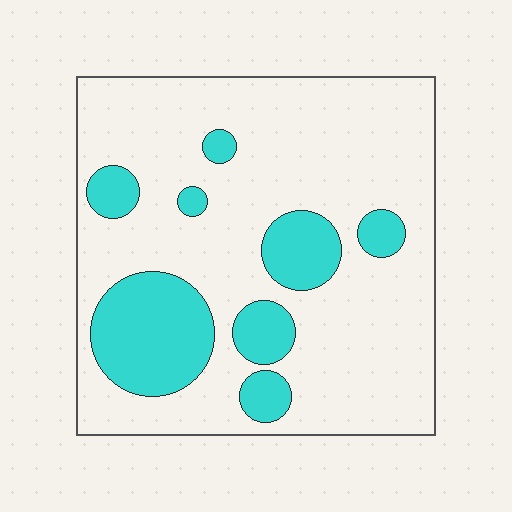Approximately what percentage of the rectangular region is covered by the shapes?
Approximately 20%.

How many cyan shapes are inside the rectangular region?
8.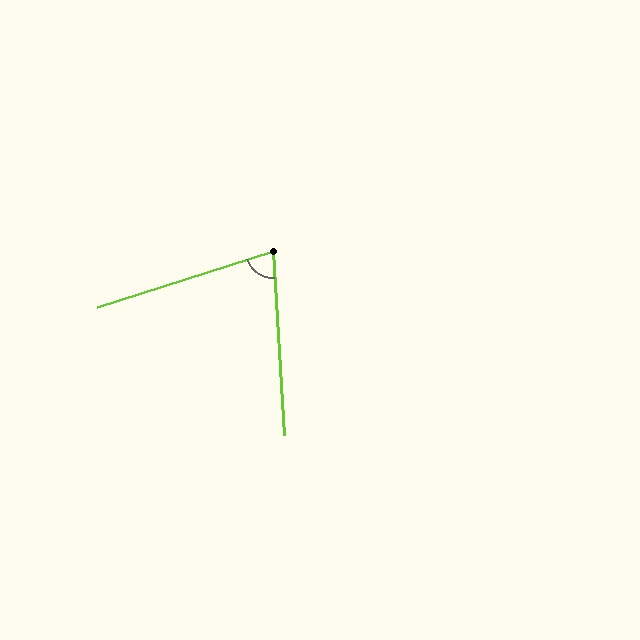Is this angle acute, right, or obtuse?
It is acute.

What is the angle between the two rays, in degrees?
Approximately 76 degrees.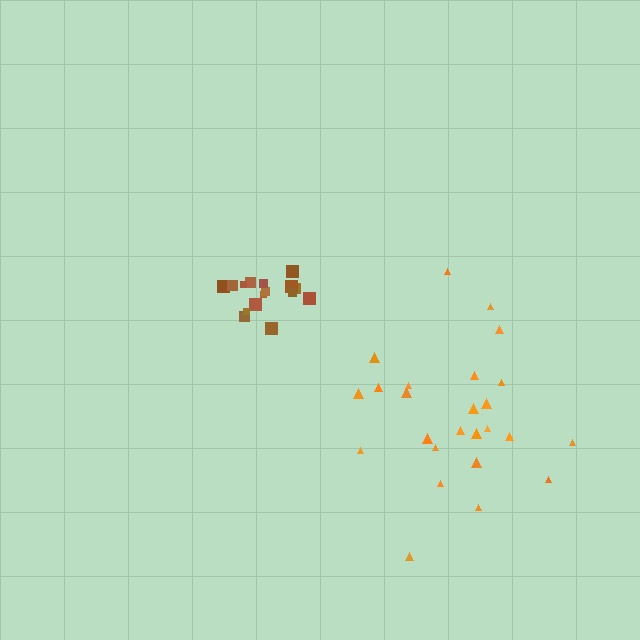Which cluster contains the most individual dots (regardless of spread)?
Orange (26).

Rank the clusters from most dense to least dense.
brown, orange.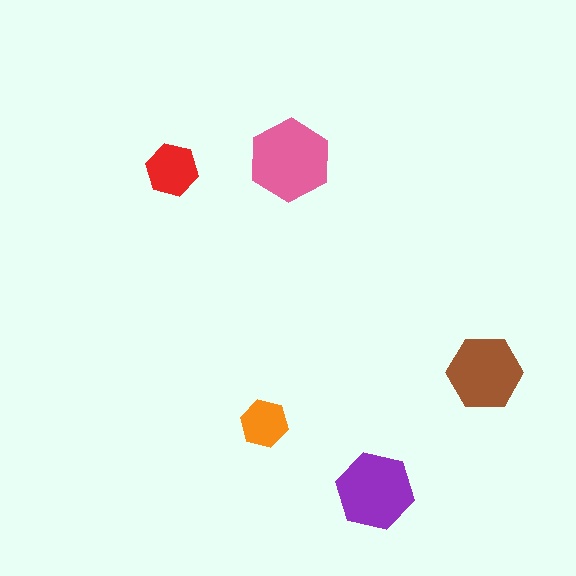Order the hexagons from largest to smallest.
the pink one, the purple one, the brown one, the red one, the orange one.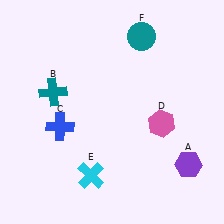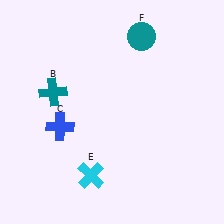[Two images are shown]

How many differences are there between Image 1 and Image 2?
There are 2 differences between the two images.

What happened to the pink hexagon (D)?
The pink hexagon (D) was removed in Image 2. It was in the bottom-right area of Image 1.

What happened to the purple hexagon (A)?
The purple hexagon (A) was removed in Image 2. It was in the bottom-right area of Image 1.